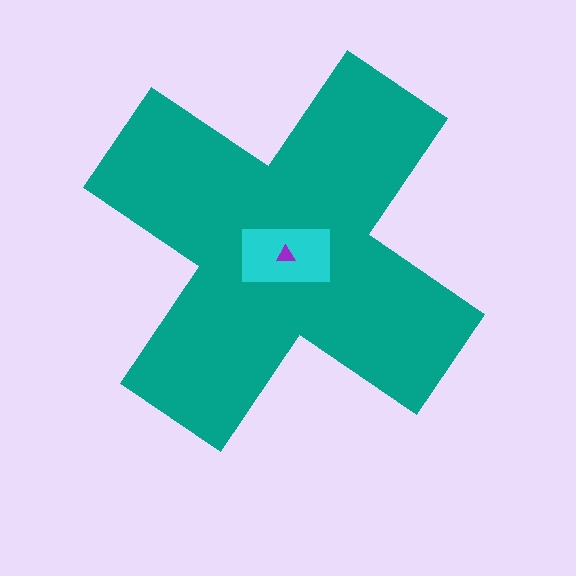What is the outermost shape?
The teal cross.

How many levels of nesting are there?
3.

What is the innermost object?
The purple triangle.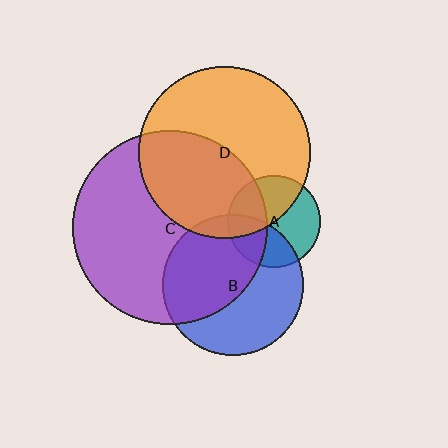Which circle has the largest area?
Circle C (purple).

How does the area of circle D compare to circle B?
Approximately 1.5 times.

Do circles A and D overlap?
Yes.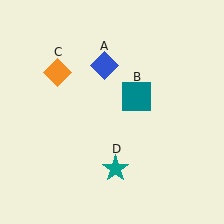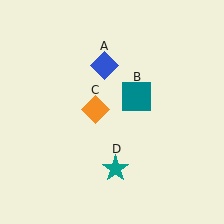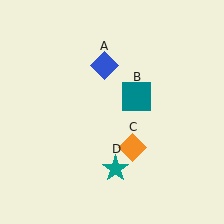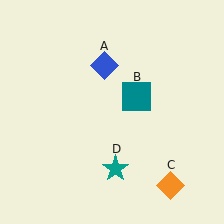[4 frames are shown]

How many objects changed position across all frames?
1 object changed position: orange diamond (object C).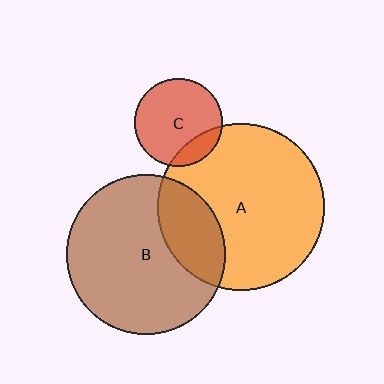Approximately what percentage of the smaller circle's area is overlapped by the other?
Approximately 15%.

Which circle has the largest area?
Circle A (orange).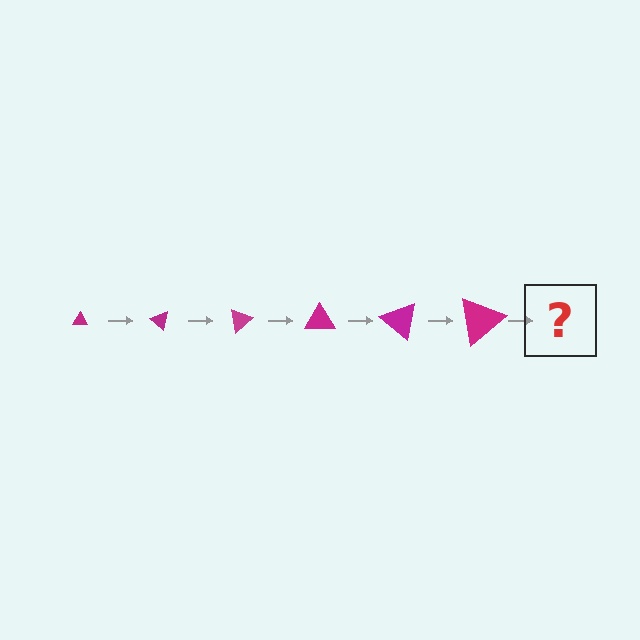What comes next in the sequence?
The next element should be a triangle, larger than the previous one and rotated 240 degrees from the start.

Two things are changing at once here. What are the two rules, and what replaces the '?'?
The two rules are that the triangle grows larger each step and it rotates 40 degrees each step. The '?' should be a triangle, larger than the previous one and rotated 240 degrees from the start.